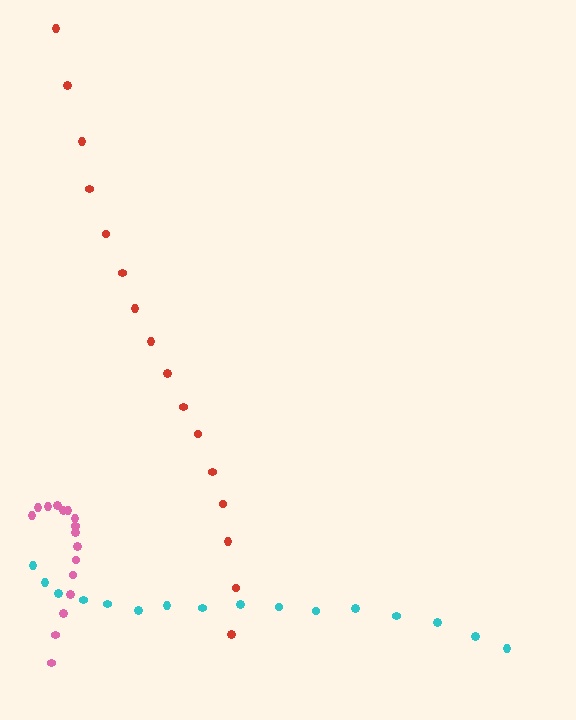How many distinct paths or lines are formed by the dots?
There are 3 distinct paths.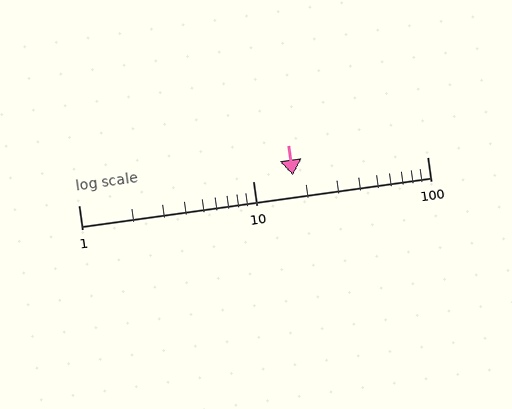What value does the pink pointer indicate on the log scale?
The pointer indicates approximately 17.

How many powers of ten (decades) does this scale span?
The scale spans 2 decades, from 1 to 100.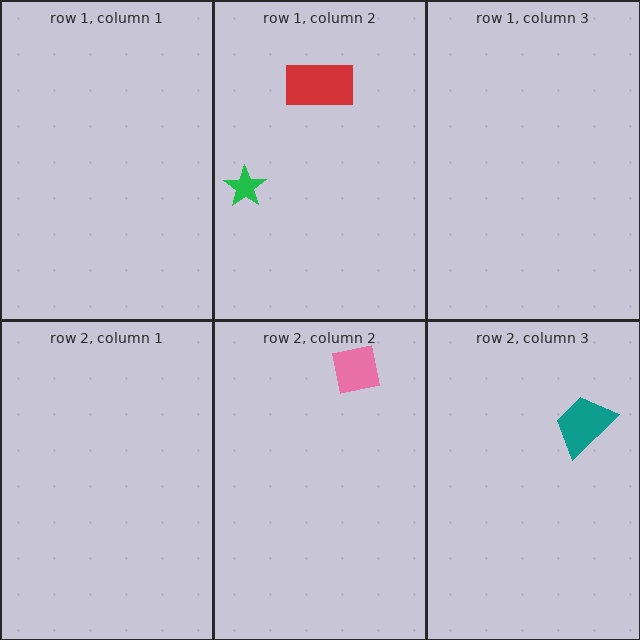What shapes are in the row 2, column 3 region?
The teal trapezoid.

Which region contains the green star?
The row 1, column 2 region.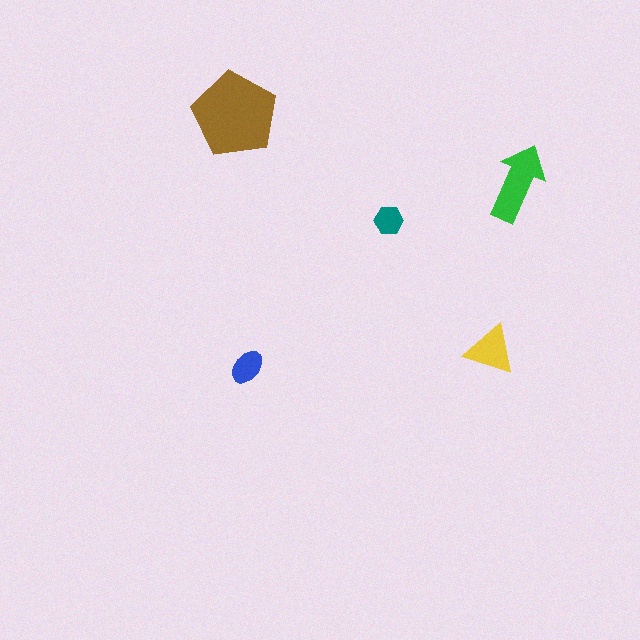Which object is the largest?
The brown pentagon.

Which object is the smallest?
The teal hexagon.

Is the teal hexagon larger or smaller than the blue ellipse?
Smaller.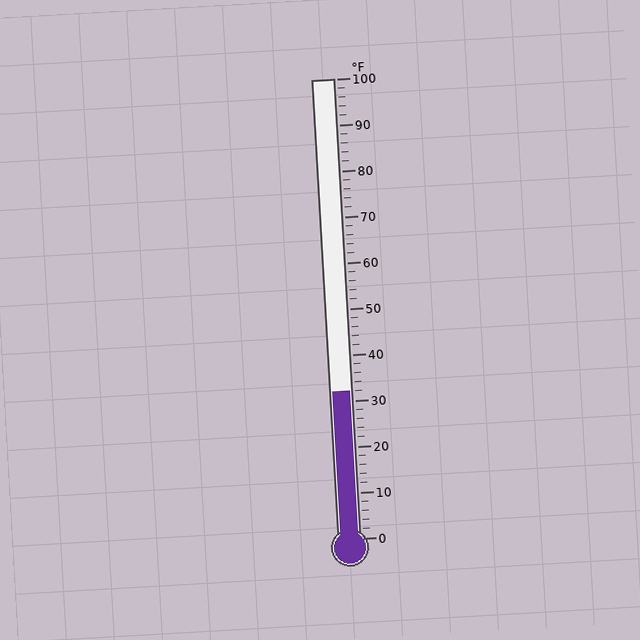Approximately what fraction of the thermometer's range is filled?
The thermometer is filled to approximately 30% of its range.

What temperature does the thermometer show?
The thermometer shows approximately 32°F.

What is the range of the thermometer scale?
The thermometer scale ranges from 0°F to 100°F.